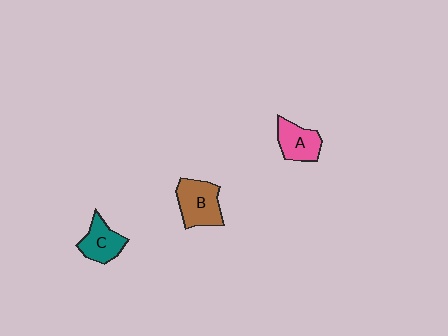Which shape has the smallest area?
Shape C (teal).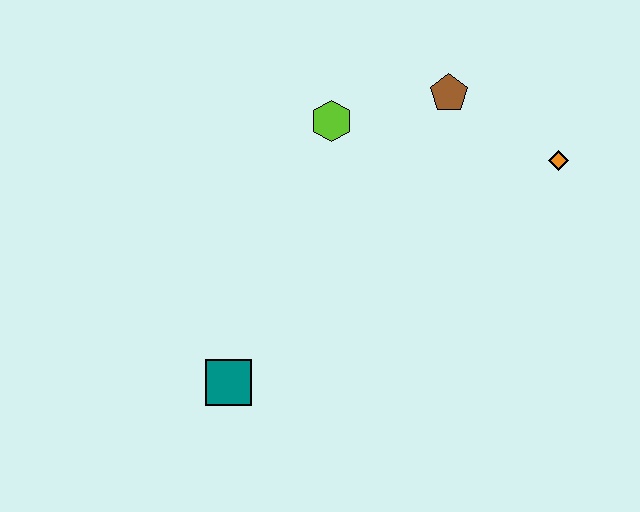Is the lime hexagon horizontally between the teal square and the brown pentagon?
Yes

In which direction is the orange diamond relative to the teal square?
The orange diamond is to the right of the teal square.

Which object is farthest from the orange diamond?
The teal square is farthest from the orange diamond.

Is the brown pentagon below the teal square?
No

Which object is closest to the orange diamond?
The brown pentagon is closest to the orange diamond.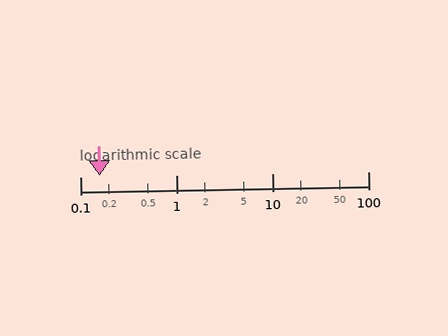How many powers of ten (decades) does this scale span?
The scale spans 3 decades, from 0.1 to 100.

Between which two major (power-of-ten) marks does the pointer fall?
The pointer is between 0.1 and 1.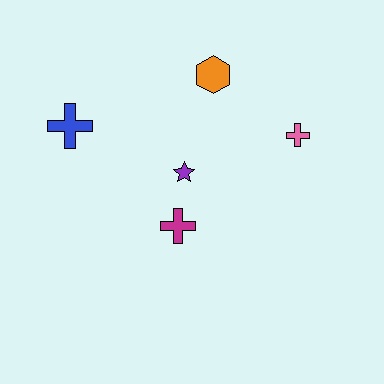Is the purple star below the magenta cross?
No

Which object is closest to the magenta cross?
The purple star is closest to the magenta cross.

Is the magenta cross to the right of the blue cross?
Yes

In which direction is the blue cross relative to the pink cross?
The blue cross is to the left of the pink cross.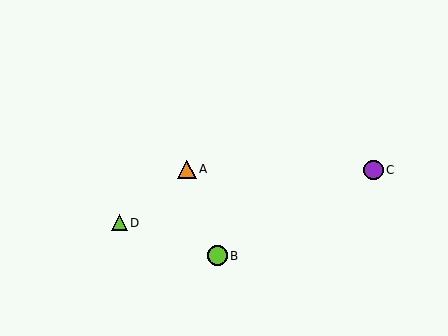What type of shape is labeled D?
Shape D is a lime triangle.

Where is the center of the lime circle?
The center of the lime circle is at (217, 256).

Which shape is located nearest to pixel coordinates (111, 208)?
The lime triangle (labeled D) at (120, 223) is nearest to that location.